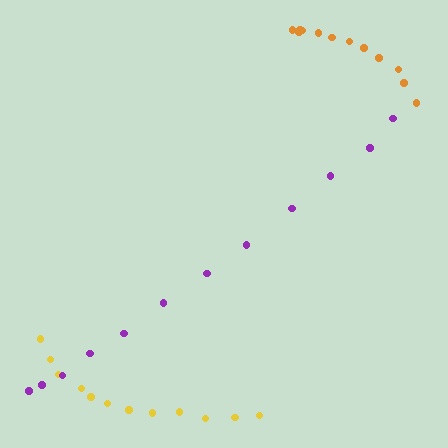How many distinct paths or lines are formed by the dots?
There are 3 distinct paths.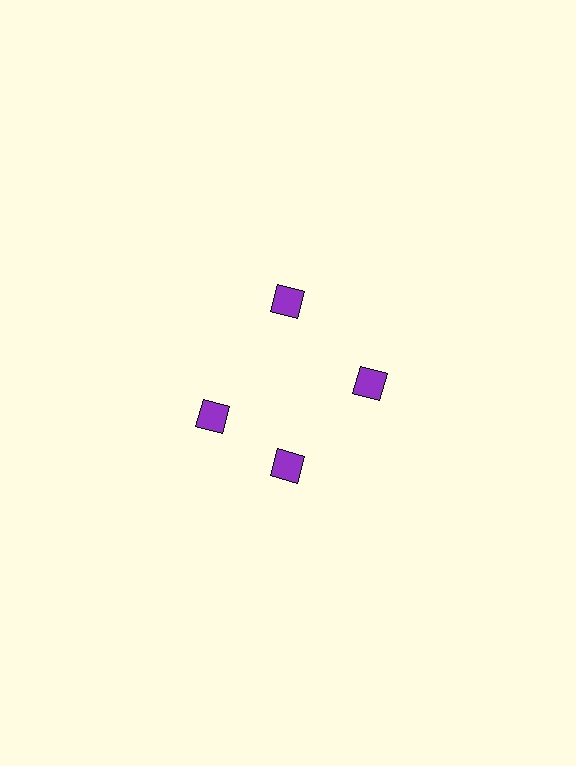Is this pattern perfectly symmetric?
No. The 4 purple diamonds are arranged in a ring, but one element near the 9 o'clock position is rotated out of alignment along the ring, breaking the 4-fold rotational symmetry.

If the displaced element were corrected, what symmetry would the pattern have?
It would have 4-fold rotational symmetry — the pattern would map onto itself every 90 degrees.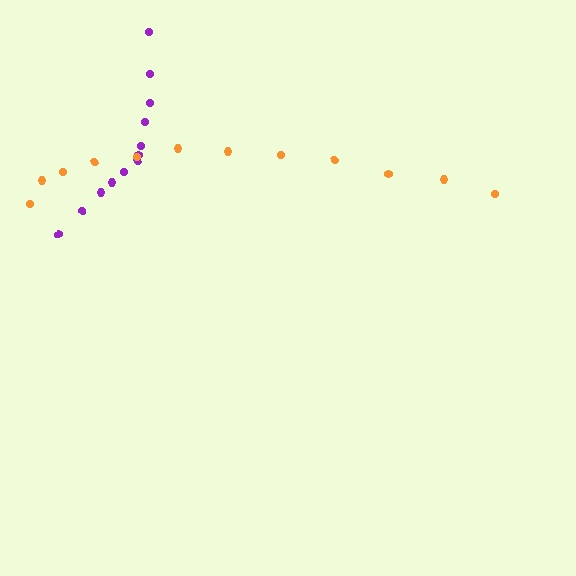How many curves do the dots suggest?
There are 2 distinct paths.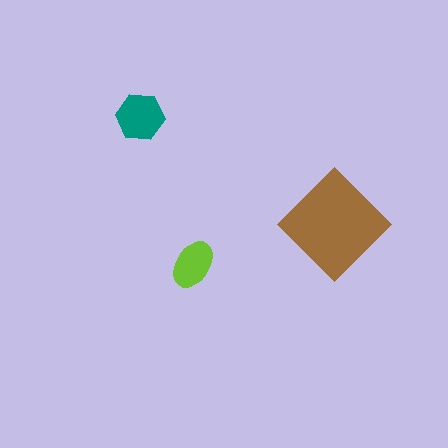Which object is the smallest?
The lime ellipse.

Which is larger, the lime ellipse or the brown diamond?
The brown diamond.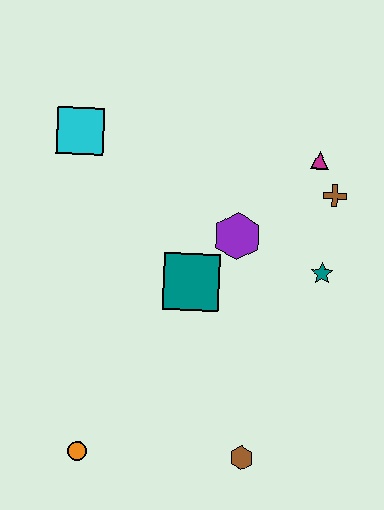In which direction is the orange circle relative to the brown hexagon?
The orange circle is to the left of the brown hexagon.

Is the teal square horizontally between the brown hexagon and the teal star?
No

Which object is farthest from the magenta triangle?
The orange circle is farthest from the magenta triangle.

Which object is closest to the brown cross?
The magenta triangle is closest to the brown cross.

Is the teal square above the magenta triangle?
No